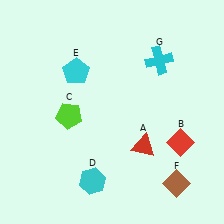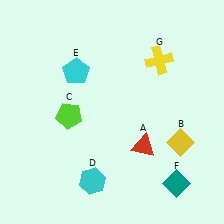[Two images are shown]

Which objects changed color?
B changed from red to yellow. F changed from brown to teal. G changed from cyan to yellow.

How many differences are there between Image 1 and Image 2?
There are 3 differences between the two images.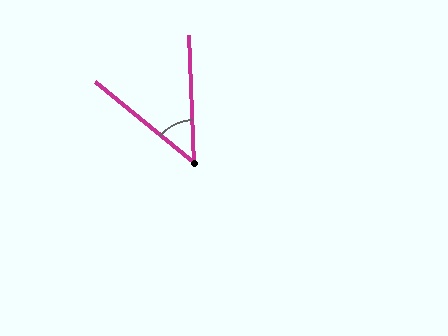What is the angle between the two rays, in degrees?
Approximately 49 degrees.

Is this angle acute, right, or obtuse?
It is acute.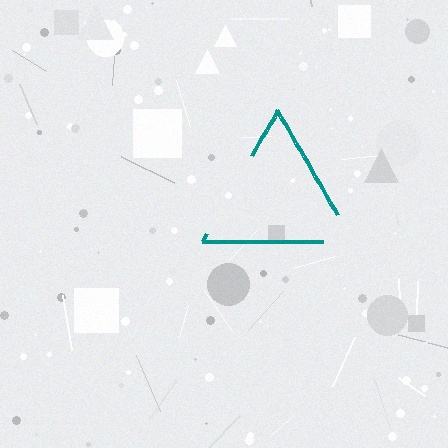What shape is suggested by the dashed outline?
The dashed outline suggests a triangle.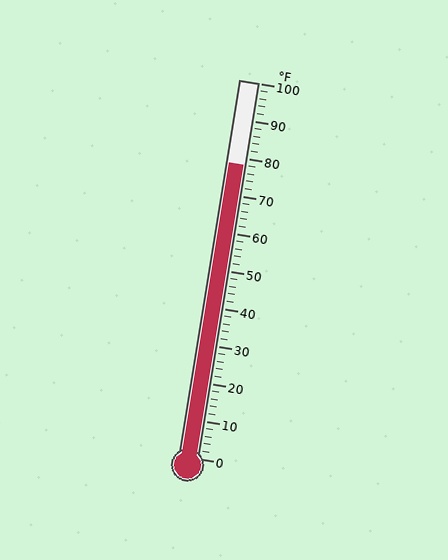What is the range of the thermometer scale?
The thermometer scale ranges from 0°F to 100°F.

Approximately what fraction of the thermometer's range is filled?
The thermometer is filled to approximately 80% of its range.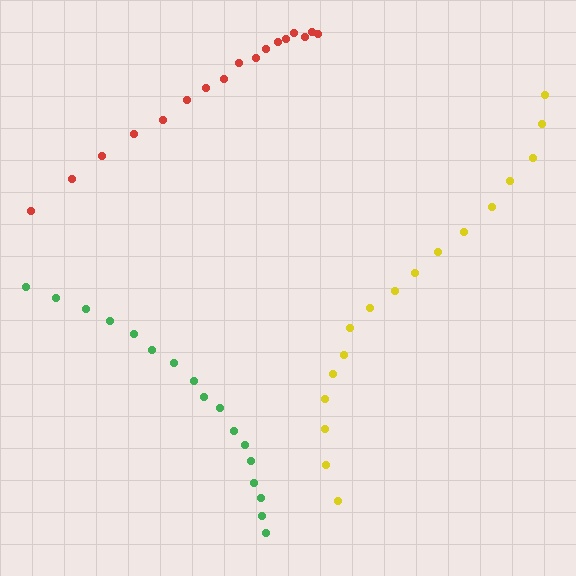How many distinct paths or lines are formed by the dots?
There are 3 distinct paths.